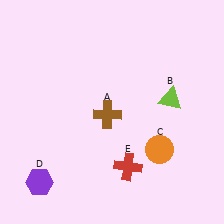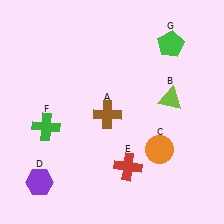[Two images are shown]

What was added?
A green cross (F), a green pentagon (G) were added in Image 2.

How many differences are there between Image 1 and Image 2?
There are 2 differences between the two images.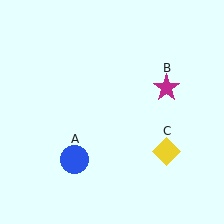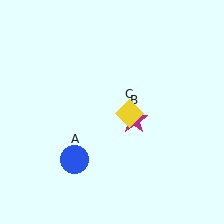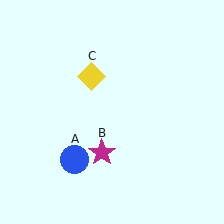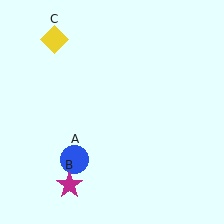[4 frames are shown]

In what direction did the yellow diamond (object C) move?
The yellow diamond (object C) moved up and to the left.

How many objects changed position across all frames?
2 objects changed position: magenta star (object B), yellow diamond (object C).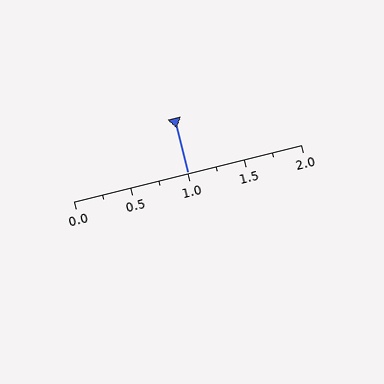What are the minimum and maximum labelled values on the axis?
The axis runs from 0.0 to 2.0.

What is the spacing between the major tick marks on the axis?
The major ticks are spaced 0.5 apart.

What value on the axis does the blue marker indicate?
The marker indicates approximately 1.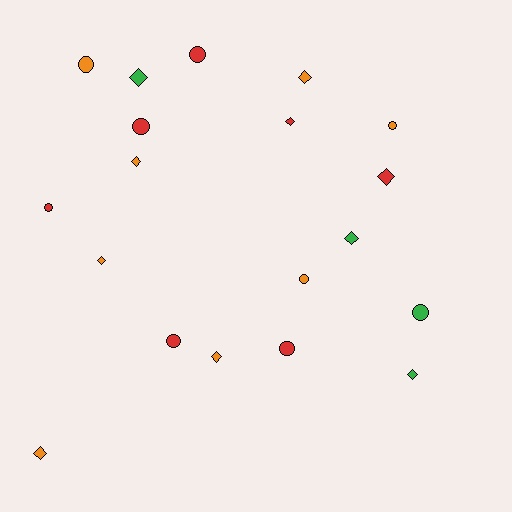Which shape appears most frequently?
Diamond, with 10 objects.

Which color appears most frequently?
Orange, with 8 objects.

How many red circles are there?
There are 5 red circles.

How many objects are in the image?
There are 19 objects.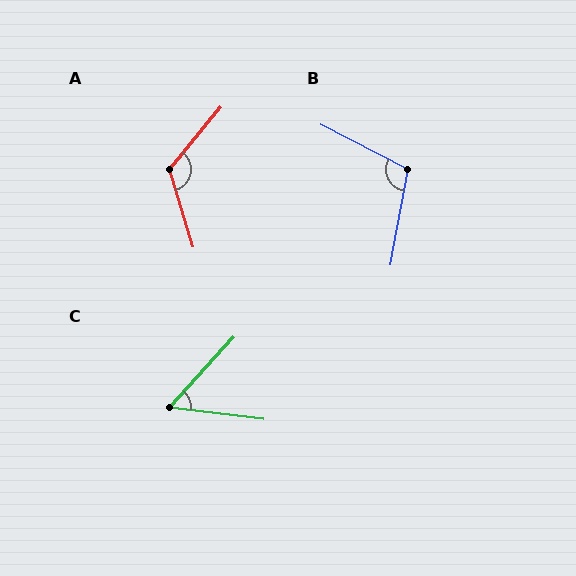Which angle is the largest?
A, at approximately 123 degrees.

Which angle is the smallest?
C, at approximately 55 degrees.